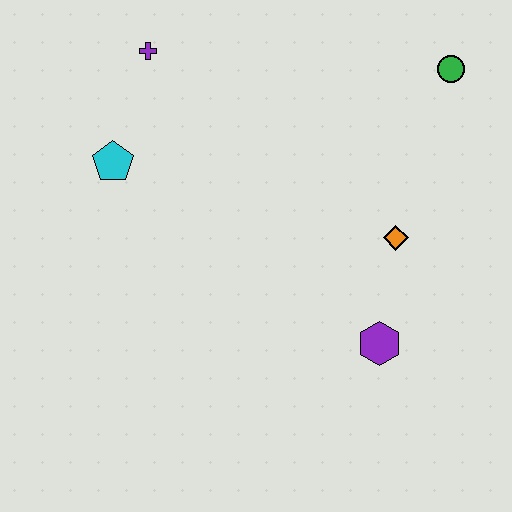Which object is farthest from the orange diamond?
The purple cross is farthest from the orange diamond.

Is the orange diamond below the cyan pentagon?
Yes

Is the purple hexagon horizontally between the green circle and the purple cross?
Yes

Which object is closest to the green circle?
The orange diamond is closest to the green circle.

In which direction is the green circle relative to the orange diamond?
The green circle is above the orange diamond.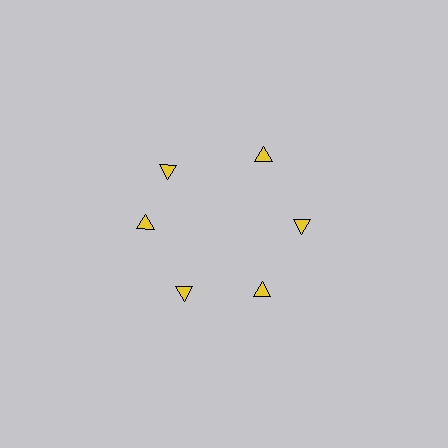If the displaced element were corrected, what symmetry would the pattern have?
It would have 6-fold rotational symmetry — the pattern would map onto itself every 60 degrees.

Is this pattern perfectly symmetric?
No. The 6 yellow triangles are arranged in a ring, but one element near the 11 o'clock position is rotated out of alignment along the ring, breaking the 6-fold rotational symmetry.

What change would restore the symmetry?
The symmetry would be restored by rotating it back into even spacing with its neighbors so that all 6 triangles sit at equal angles and equal distance from the center.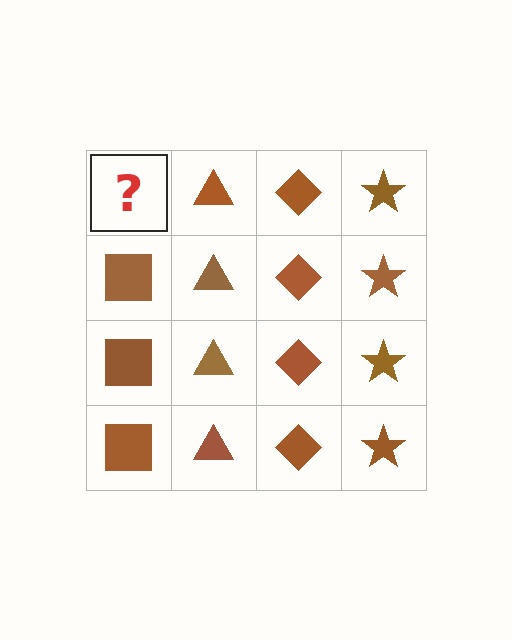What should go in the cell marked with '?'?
The missing cell should contain a brown square.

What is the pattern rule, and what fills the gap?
The rule is that each column has a consistent shape. The gap should be filled with a brown square.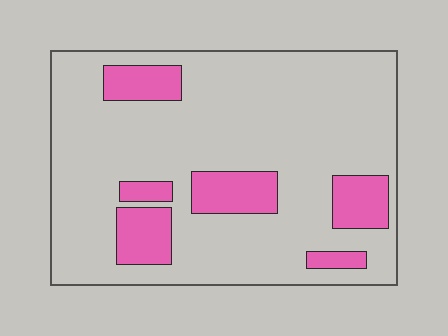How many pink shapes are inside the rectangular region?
6.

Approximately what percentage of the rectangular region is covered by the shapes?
Approximately 20%.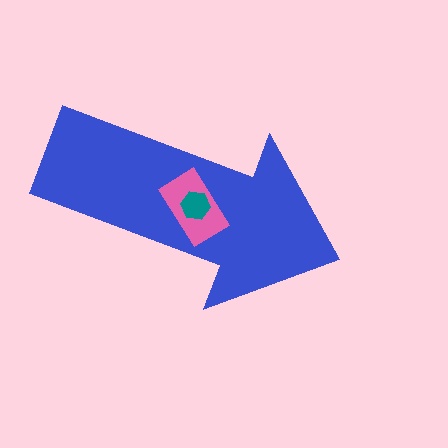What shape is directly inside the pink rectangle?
The teal hexagon.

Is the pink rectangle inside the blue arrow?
Yes.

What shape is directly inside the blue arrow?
The pink rectangle.